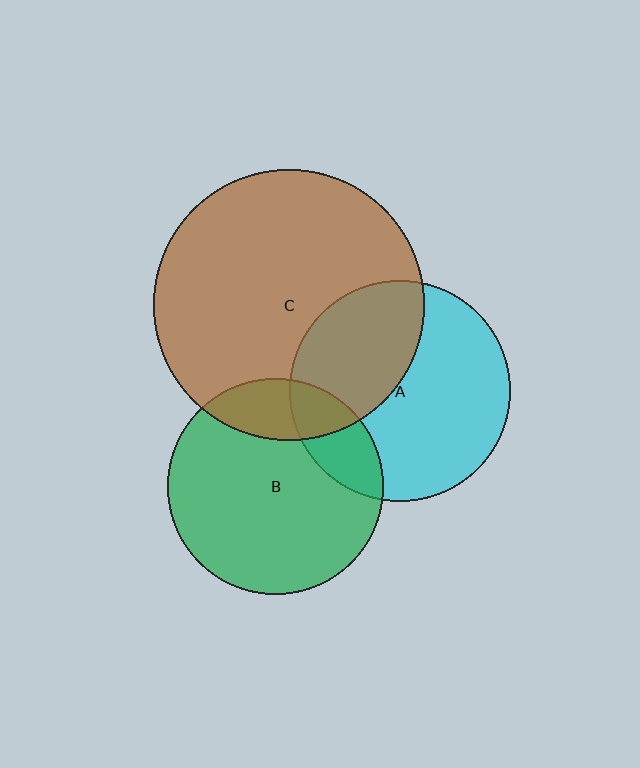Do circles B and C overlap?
Yes.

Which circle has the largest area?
Circle C (brown).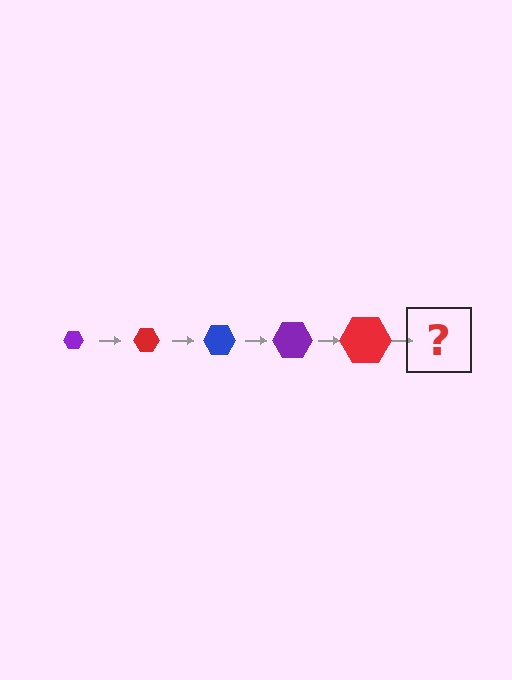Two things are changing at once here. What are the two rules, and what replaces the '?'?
The two rules are that the hexagon grows larger each step and the color cycles through purple, red, and blue. The '?' should be a blue hexagon, larger than the previous one.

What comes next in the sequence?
The next element should be a blue hexagon, larger than the previous one.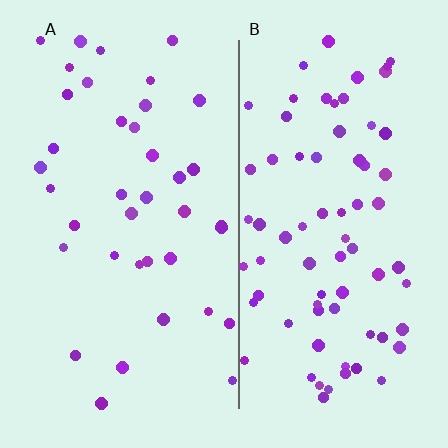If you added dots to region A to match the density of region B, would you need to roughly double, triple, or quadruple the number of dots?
Approximately double.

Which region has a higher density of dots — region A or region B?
B (the right).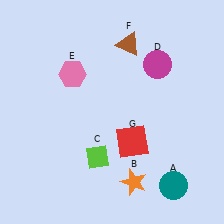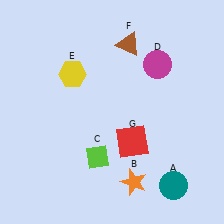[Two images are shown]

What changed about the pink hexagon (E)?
In Image 1, E is pink. In Image 2, it changed to yellow.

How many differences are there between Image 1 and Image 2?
There is 1 difference between the two images.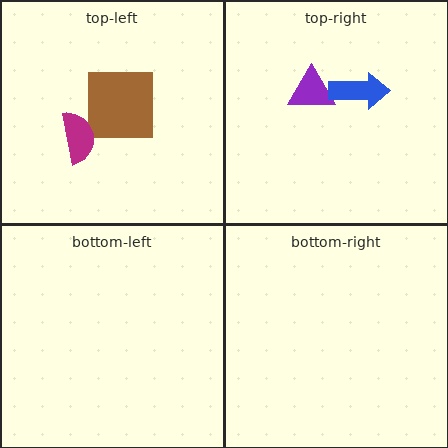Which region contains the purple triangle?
The top-right region.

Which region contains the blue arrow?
The top-right region.